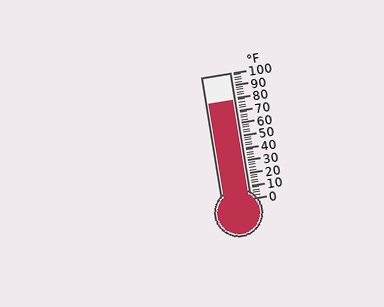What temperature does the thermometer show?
The thermometer shows approximately 78°F.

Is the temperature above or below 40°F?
The temperature is above 40°F.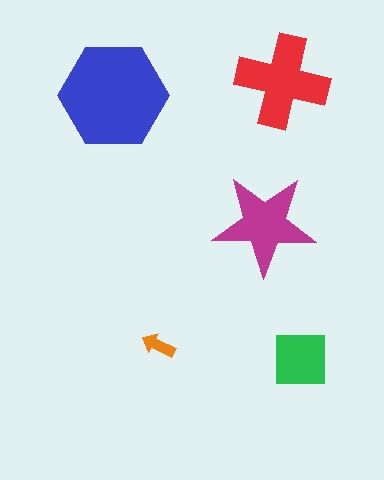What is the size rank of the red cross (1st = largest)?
2nd.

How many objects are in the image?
There are 5 objects in the image.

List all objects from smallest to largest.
The orange arrow, the green square, the magenta star, the red cross, the blue hexagon.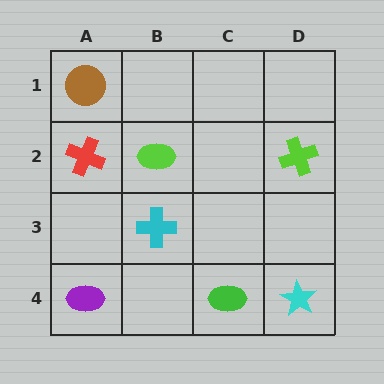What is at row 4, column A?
A purple ellipse.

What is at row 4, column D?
A cyan star.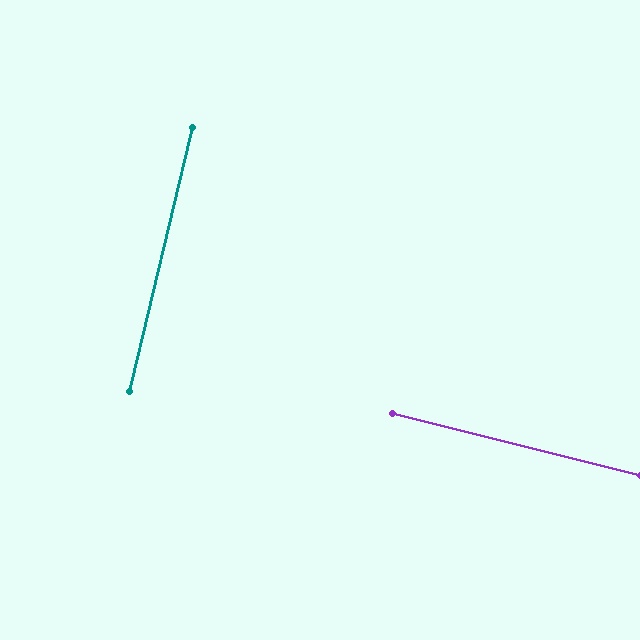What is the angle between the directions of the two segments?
Approximately 89 degrees.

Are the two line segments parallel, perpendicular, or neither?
Perpendicular — they meet at approximately 89°.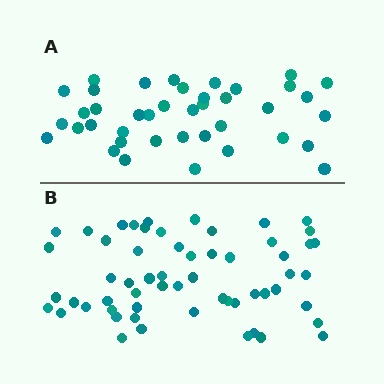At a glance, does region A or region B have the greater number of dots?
Region B (the bottom region) has more dots.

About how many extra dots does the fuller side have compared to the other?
Region B has approximately 20 more dots than region A.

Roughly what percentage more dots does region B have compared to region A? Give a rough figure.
About 45% more.